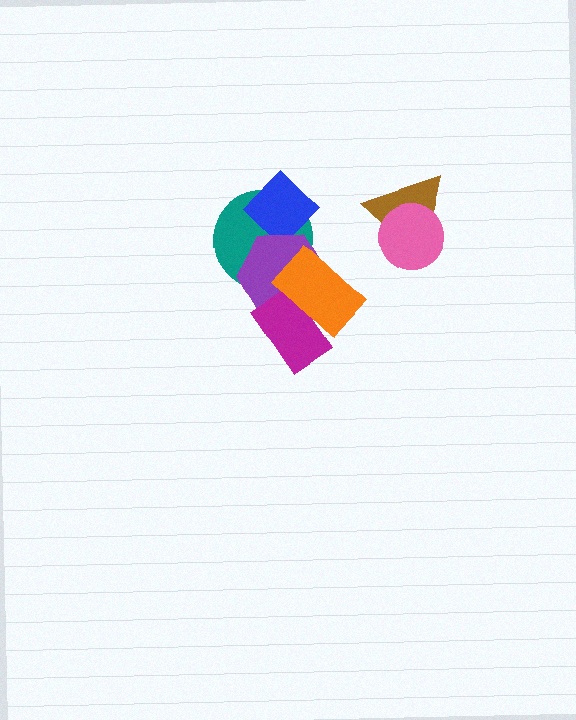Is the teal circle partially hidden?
Yes, it is partially covered by another shape.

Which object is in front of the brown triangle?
The pink circle is in front of the brown triangle.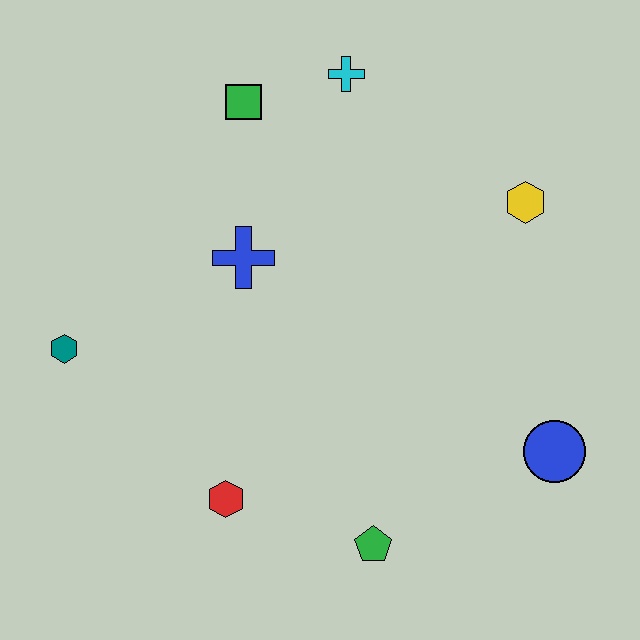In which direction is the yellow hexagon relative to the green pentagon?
The yellow hexagon is above the green pentagon.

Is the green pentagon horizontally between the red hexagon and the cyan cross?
No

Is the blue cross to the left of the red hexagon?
No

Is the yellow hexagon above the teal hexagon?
Yes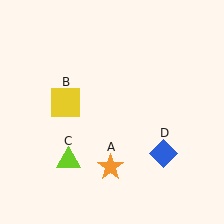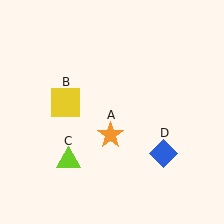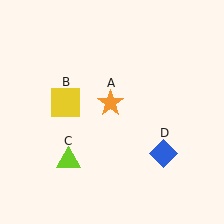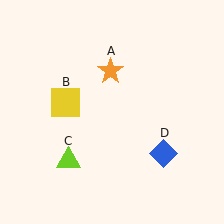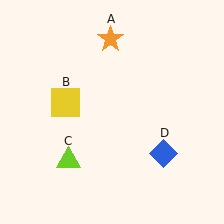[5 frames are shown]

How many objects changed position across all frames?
1 object changed position: orange star (object A).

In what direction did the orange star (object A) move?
The orange star (object A) moved up.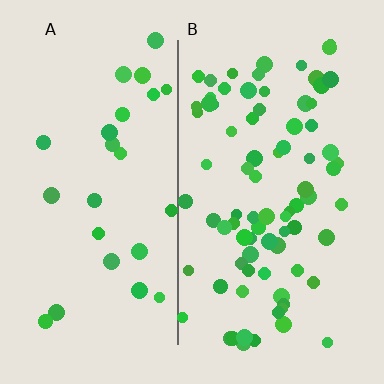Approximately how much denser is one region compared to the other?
Approximately 3.2× — region B over region A.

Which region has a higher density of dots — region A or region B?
B (the right).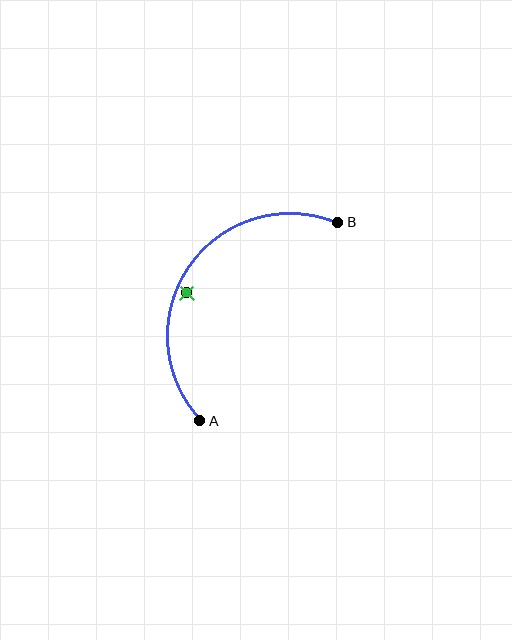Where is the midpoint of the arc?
The arc midpoint is the point on the curve farthest from the straight line joining A and B. It sits above and to the left of that line.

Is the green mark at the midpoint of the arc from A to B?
No — the green mark does not lie on the arc at all. It sits slightly inside the curve.